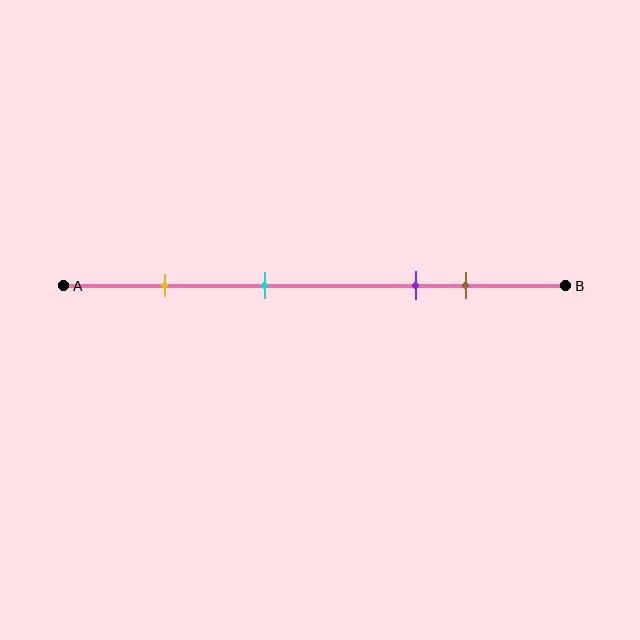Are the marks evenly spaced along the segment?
No, the marks are not evenly spaced.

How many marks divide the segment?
There are 4 marks dividing the segment.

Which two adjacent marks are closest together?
The purple and brown marks are the closest adjacent pair.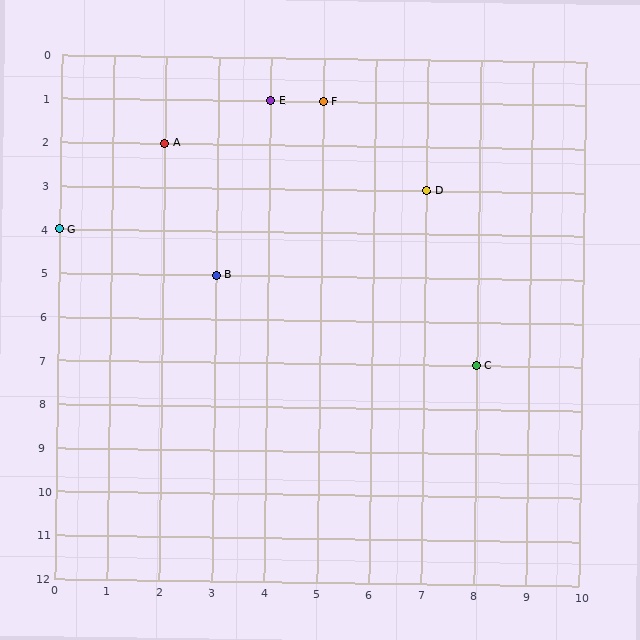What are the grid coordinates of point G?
Point G is at grid coordinates (0, 4).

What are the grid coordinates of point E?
Point E is at grid coordinates (4, 1).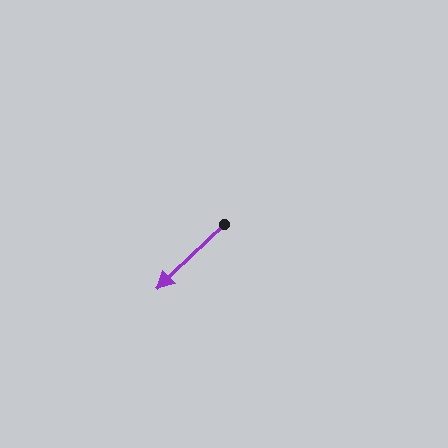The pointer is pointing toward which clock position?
Roughly 8 o'clock.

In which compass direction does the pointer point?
Southwest.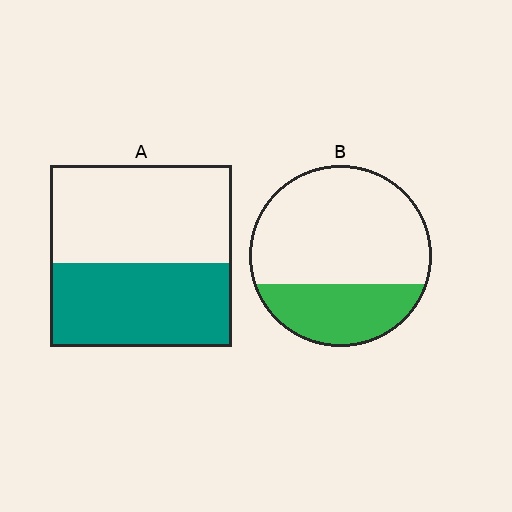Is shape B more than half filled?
No.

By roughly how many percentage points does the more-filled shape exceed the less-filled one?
By roughly 15 percentage points (A over B).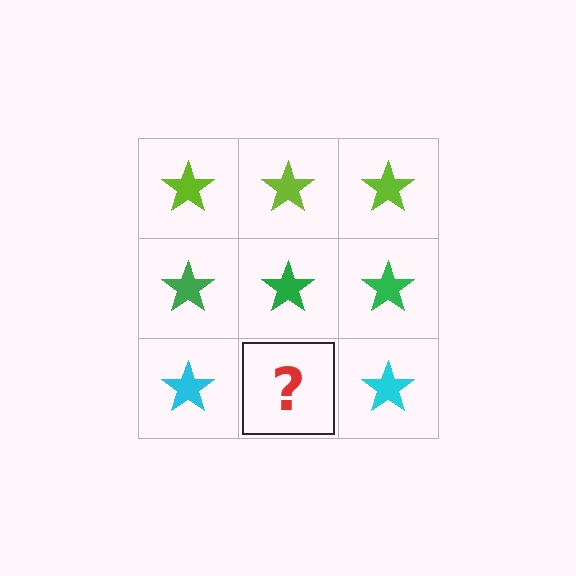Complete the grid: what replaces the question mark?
The question mark should be replaced with a cyan star.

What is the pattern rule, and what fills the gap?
The rule is that each row has a consistent color. The gap should be filled with a cyan star.